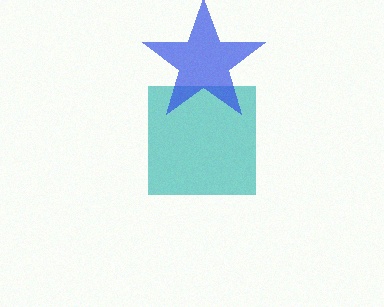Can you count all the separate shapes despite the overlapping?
Yes, there are 2 separate shapes.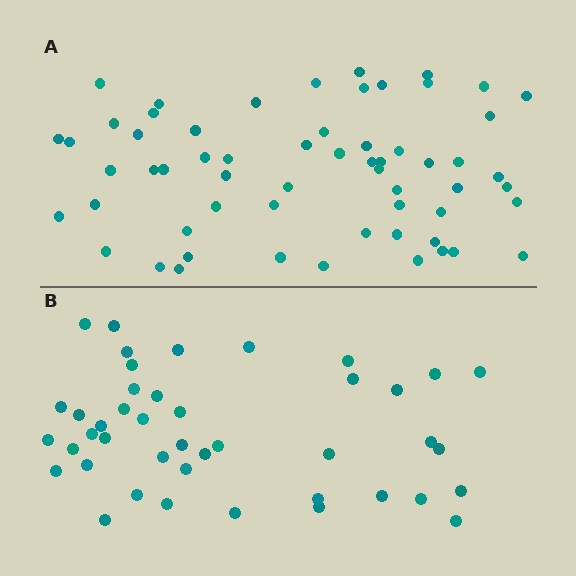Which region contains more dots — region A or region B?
Region A (the top region) has more dots.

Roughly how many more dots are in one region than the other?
Region A has approximately 15 more dots than region B.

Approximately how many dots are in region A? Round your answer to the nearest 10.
About 60 dots.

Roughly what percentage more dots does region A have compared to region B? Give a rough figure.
About 40% more.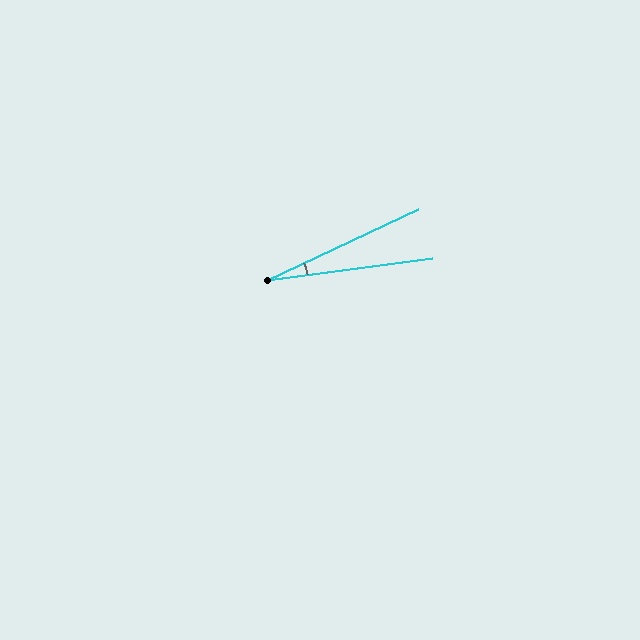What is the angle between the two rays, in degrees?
Approximately 18 degrees.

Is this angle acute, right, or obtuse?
It is acute.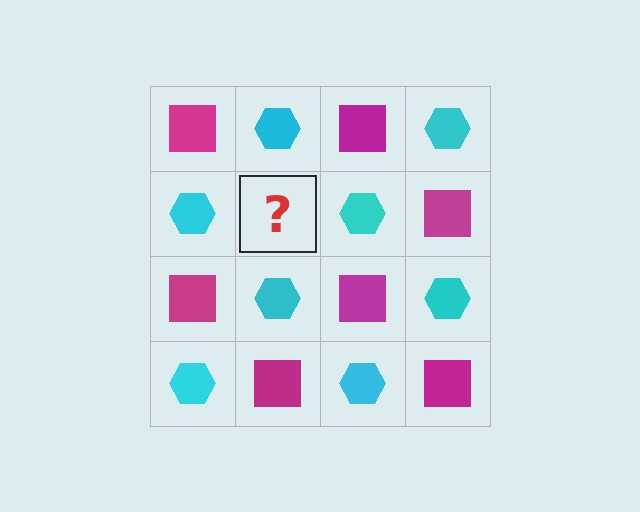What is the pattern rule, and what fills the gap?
The rule is that it alternates magenta square and cyan hexagon in a checkerboard pattern. The gap should be filled with a magenta square.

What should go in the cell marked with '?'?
The missing cell should contain a magenta square.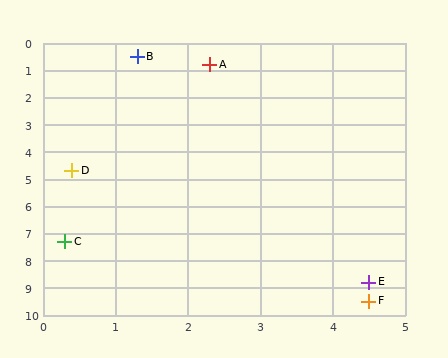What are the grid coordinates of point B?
Point B is at approximately (1.3, 0.5).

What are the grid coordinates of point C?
Point C is at approximately (0.3, 7.3).